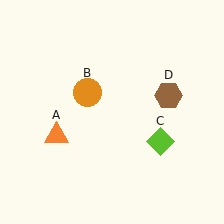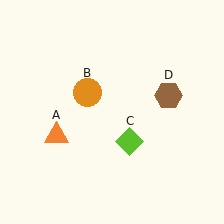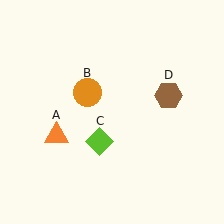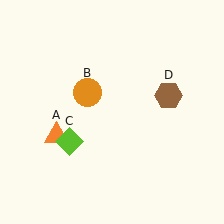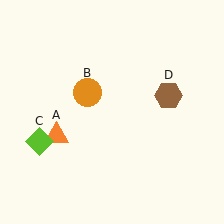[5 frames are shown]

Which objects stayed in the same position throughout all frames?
Orange triangle (object A) and orange circle (object B) and brown hexagon (object D) remained stationary.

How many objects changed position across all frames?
1 object changed position: lime diamond (object C).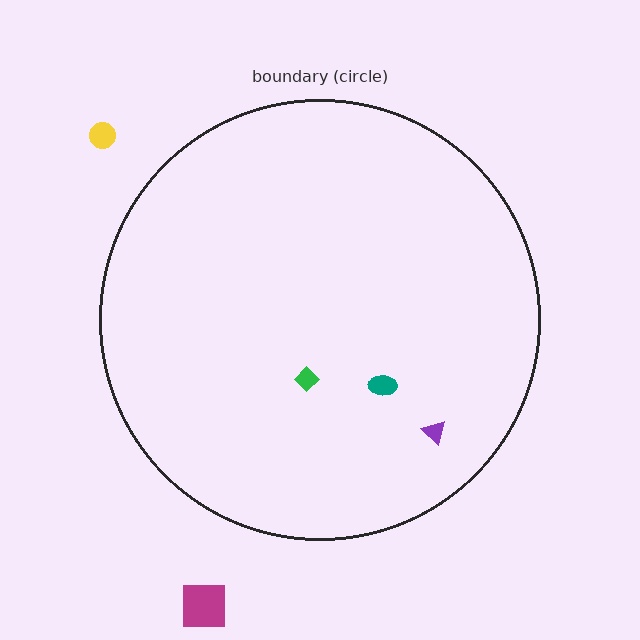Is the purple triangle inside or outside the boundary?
Inside.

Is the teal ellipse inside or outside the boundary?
Inside.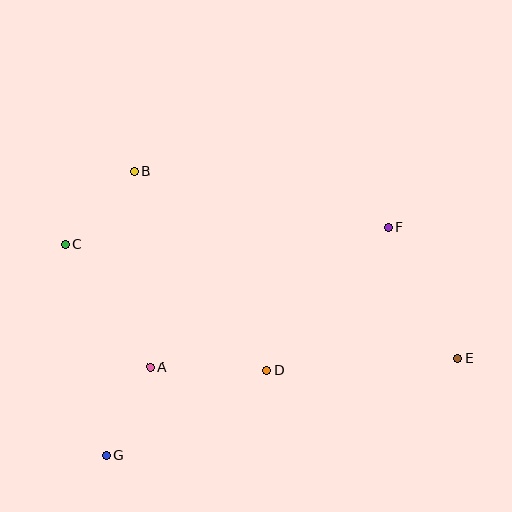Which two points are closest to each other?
Points A and G are closest to each other.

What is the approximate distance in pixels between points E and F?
The distance between E and F is approximately 148 pixels.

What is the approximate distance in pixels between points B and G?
The distance between B and G is approximately 285 pixels.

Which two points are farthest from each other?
Points C and E are farthest from each other.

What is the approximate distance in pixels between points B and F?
The distance between B and F is approximately 260 pixels.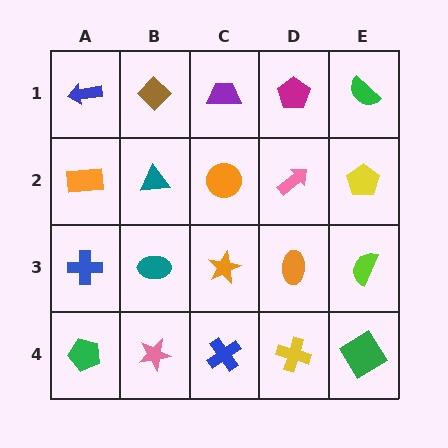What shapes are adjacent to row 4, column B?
A teal ellipse (row 3, column B), a green pentagon (row 4, column A), a blue cross (row 4, column C).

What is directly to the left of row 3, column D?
An orange star.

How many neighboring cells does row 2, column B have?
4.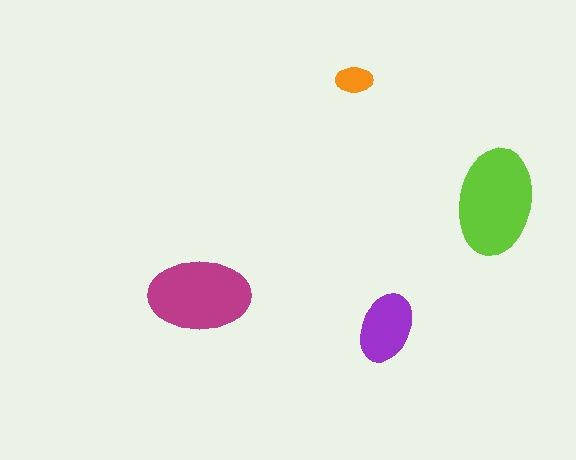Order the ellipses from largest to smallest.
the lime one, the magenta one, the purple one, the orange one.